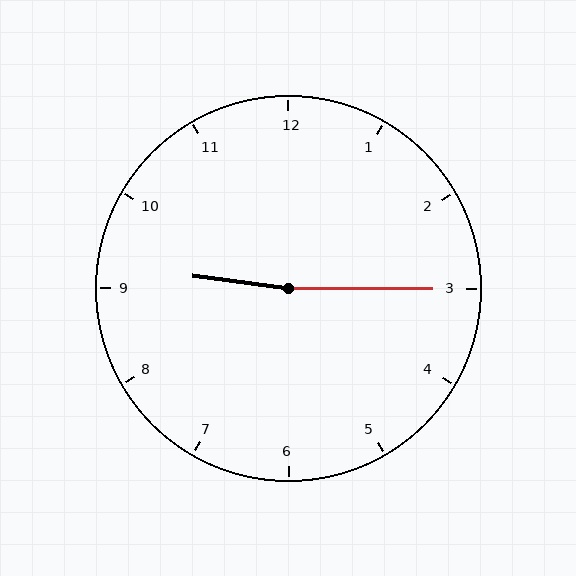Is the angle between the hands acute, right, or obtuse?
It is obtuse.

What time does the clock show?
9:15.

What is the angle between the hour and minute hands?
Approximately 172 degrees.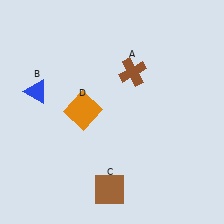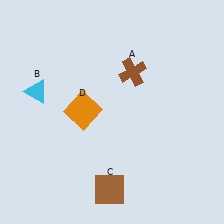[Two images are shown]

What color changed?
The triangle (B) changed from blue in Image 1 to cyan in Image 2.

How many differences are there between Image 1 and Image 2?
There is 1 difference between the two images.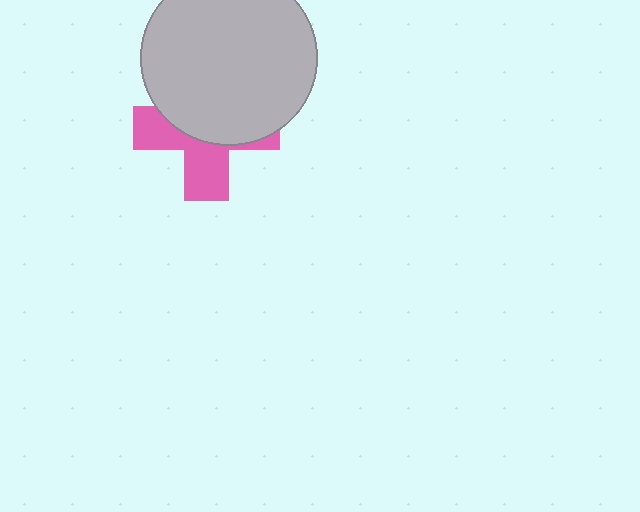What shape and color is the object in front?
The object in front is a light gray circle.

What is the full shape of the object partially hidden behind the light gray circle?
The partially hidden object is a pink cross.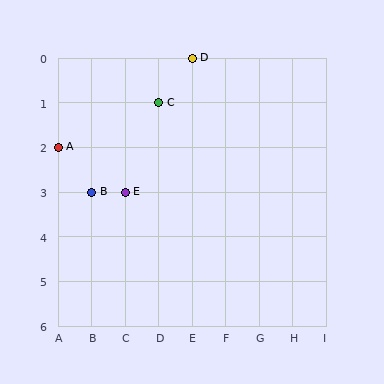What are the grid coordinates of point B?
Point B is at grid coordinates (B, 3).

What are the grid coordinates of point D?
Point D is at grid coordinates (E, 0).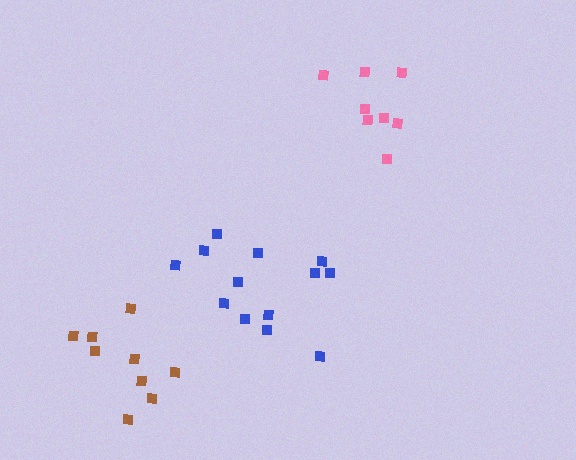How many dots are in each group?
Group 1: 13 dots, Group 2: 9 dots, Group 3: 8 dots (30 total).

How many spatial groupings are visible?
There are 3 spatial groupings.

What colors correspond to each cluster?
The clusters are colored: blue, brown, pink.